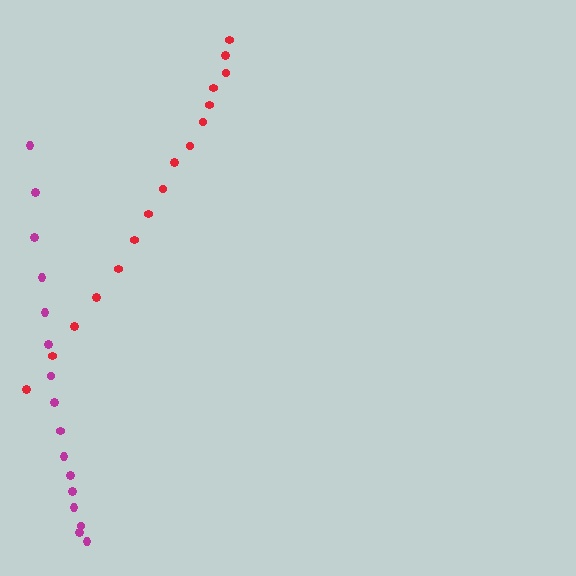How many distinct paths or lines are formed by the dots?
There are 2 distinct paths.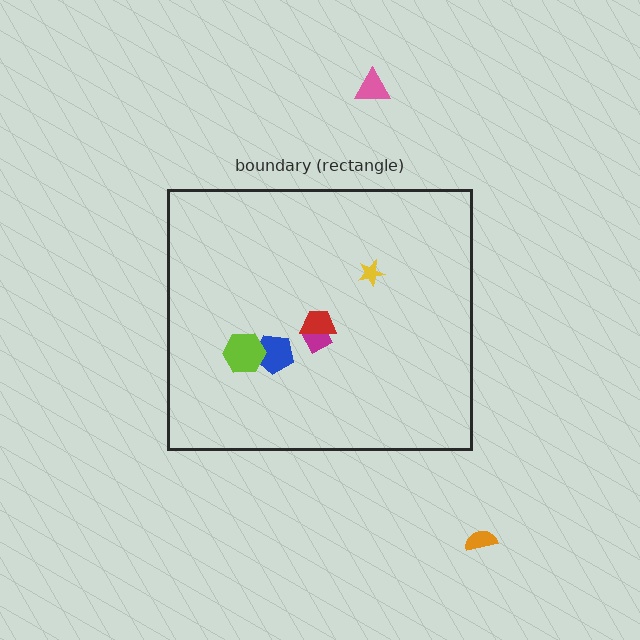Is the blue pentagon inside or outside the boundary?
Inside.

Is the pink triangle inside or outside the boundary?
Outside.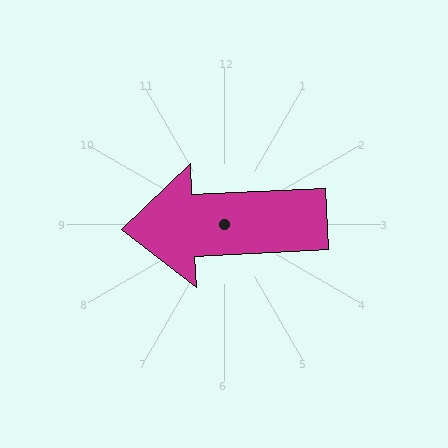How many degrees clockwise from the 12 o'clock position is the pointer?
Approximately 267 degrees.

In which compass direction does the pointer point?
West.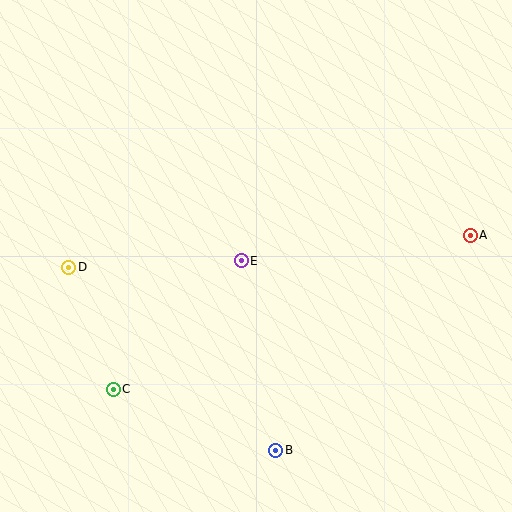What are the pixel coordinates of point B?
Point B is at (276, 450).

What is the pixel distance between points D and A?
The distance between D and A is 403 pixels.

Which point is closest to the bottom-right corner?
Point B is closest to the bottom-right corner.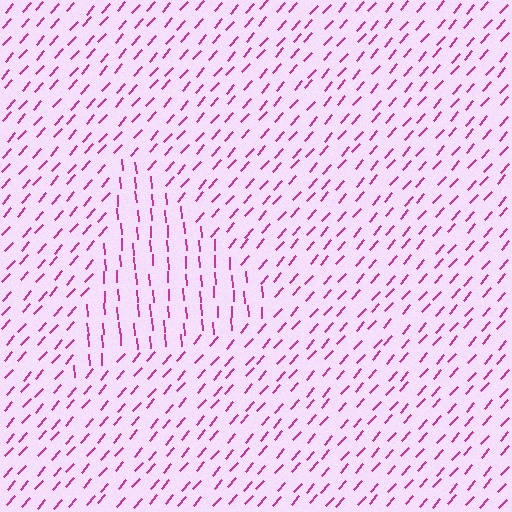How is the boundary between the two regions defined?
The boundary is defined purely by a change in line orientation (approximately 45 degrees difference). All lines are the same color and thickness.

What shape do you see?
I see a triangle.